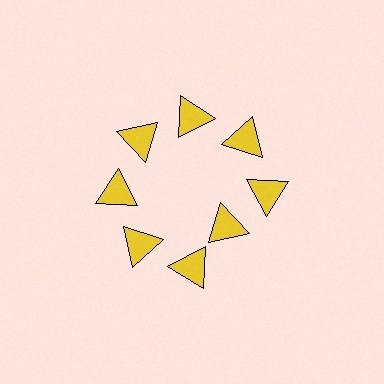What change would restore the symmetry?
The symmetry would be restored by moving it outward, back onto the ring so that all 8 triangles sit at equal angles and equal distance from the center.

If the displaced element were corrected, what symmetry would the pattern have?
It would have 8-fold rotational symmetry — the pattern would map onto itself every 45 degrees.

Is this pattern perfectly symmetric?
No. The 8 yellow triangles are arranged in a ring, but one element near the 4 o'clock position is pulled inward toward the center, breaking the 8-fold rotational symmetry.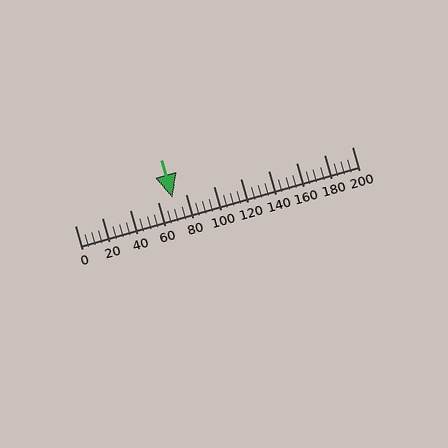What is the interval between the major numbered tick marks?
The major tick marks are spaced 20 units apart.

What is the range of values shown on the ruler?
The ruler shows values from 0 to 200.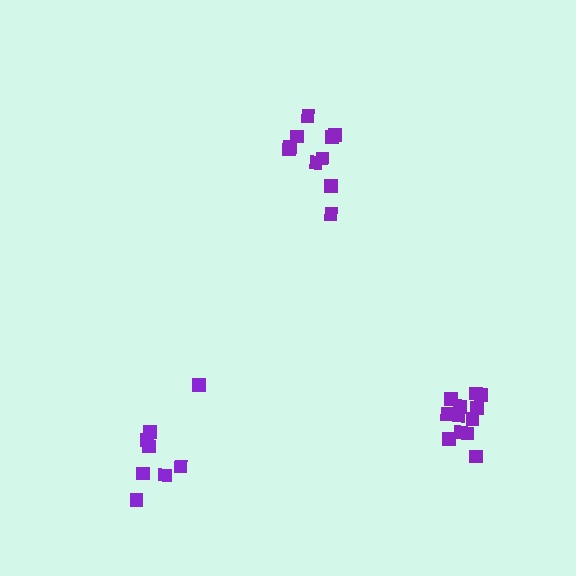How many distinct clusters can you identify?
There are 3 distinct clusters.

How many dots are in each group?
Group 1: 8 dots, Group 2: 10 dots, Group 3: 12 dots (30 total).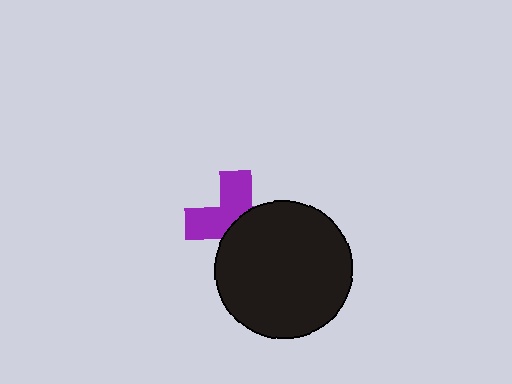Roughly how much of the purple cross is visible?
About half of it is visible (roughly 49%).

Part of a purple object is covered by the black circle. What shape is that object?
It is a cross.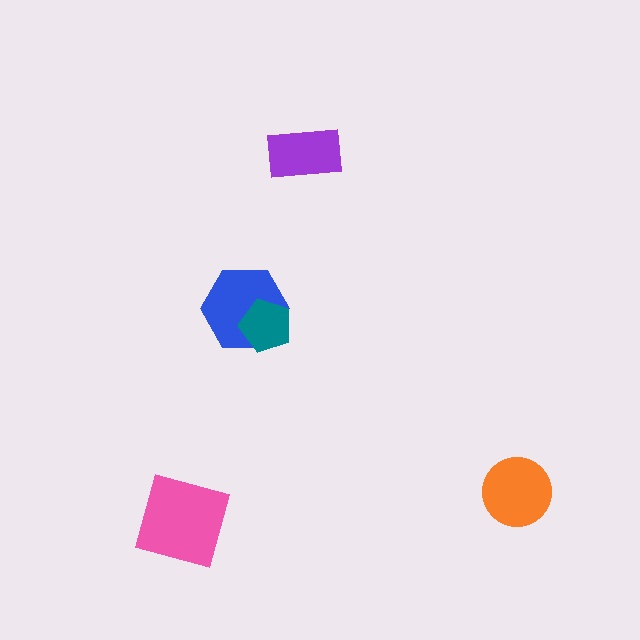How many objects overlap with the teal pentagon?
1 object overlaps with the teal pentagon.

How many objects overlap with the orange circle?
0 objects overlap with the orange circle.